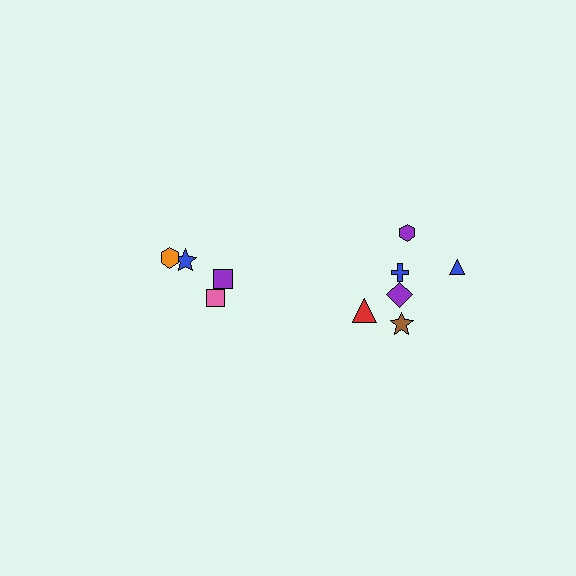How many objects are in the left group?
There are 4 objects.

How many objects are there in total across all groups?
There are 10 objects.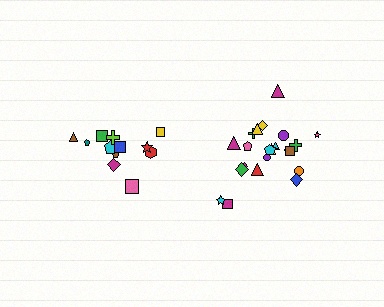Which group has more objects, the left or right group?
The right group.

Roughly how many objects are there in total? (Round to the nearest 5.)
Roughly 35 objects in total.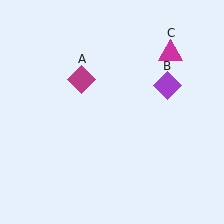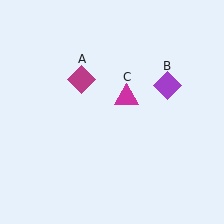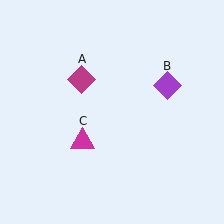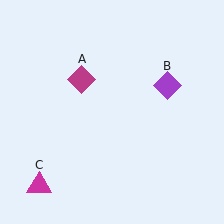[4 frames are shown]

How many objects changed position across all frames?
1 object changed position: magenta triangle (object C).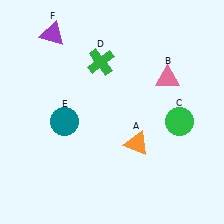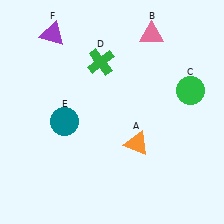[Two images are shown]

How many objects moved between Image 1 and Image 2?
2 objects moved between the two images.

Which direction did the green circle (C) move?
The green circle (C) moved up.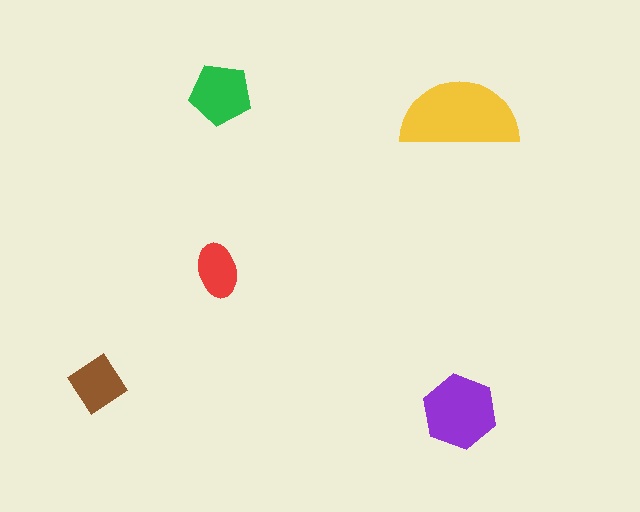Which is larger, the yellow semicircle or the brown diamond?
The yellow semicircle.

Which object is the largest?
The yellow semicircle.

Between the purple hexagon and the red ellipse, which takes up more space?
The purple hexagon.